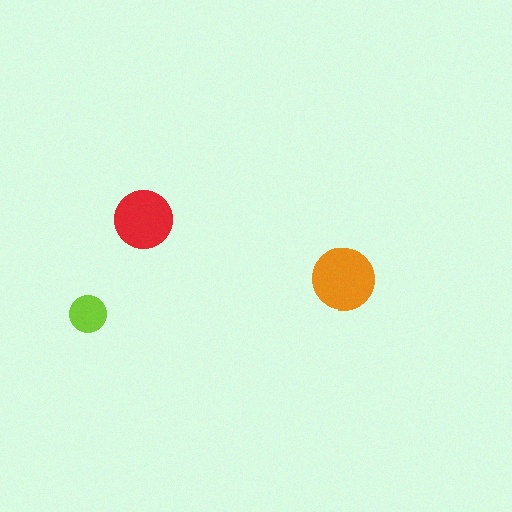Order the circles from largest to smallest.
the orange one, the red one, the lime one.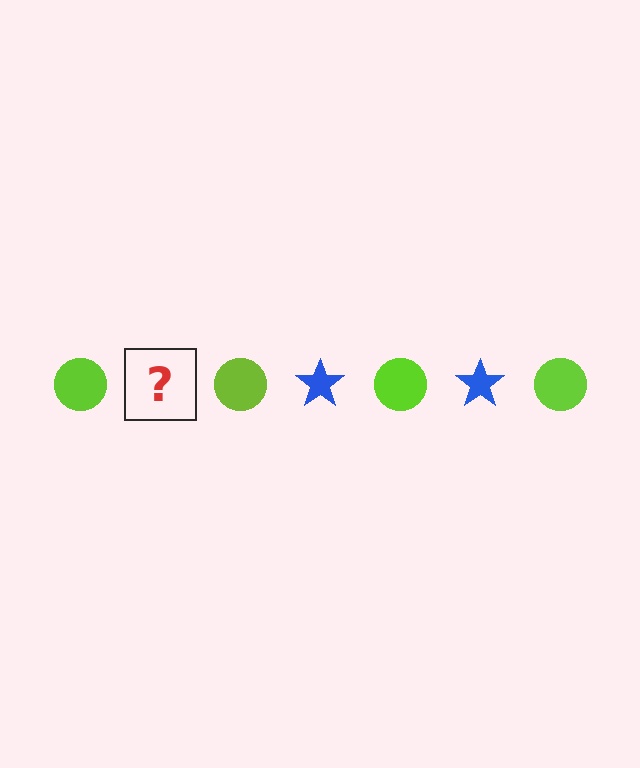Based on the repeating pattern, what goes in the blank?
The blank should be a blue star.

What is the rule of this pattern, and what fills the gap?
The rule is that the pattern alternates between lime circle and blue star. The gap should be filled with a blue star.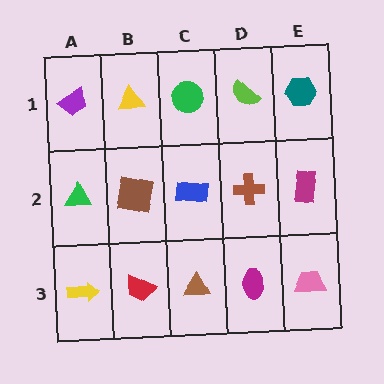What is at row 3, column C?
A brown triangle.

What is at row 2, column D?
A brown cross.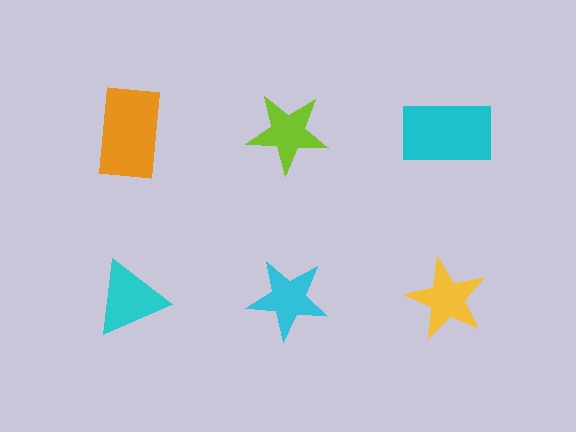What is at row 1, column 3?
A cyan rectangle.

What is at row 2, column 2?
A cyan star.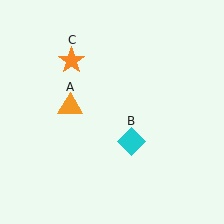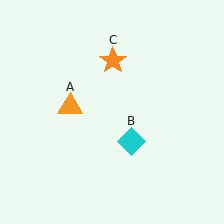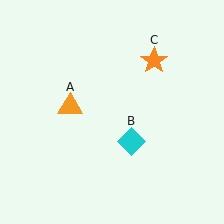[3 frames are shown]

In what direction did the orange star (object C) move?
The orange star (object C) moved right.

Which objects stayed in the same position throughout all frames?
Orange triangle (object A) and cyan diamond (object B) remained stationary.